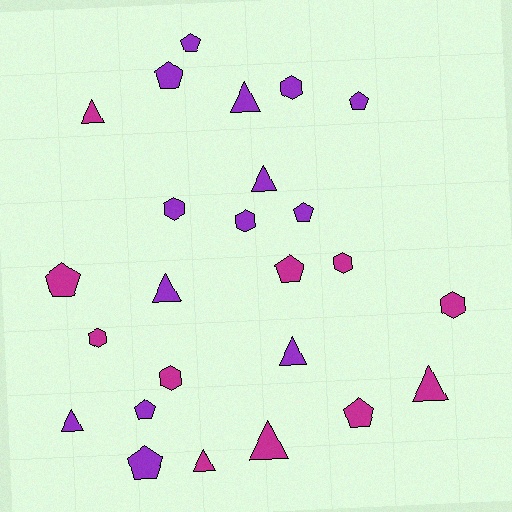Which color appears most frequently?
Purple, with 14 objects.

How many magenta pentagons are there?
There are 3 magenta pentagons.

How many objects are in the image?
There are 25 objects.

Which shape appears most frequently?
Pentagon, with 9 objects.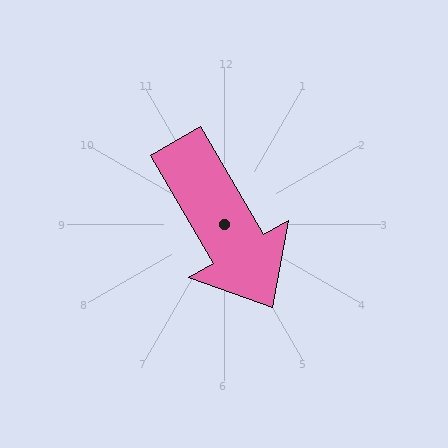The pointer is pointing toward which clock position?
Roughly 5 o'clock.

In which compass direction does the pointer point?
Southeast.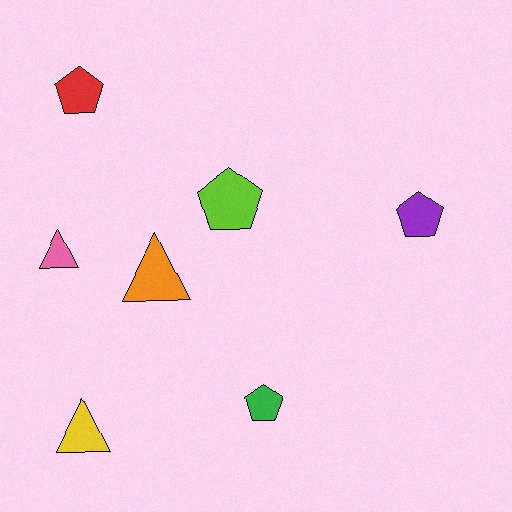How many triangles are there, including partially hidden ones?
There are 3 triangles.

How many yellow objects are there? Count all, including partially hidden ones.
There is 1 yellow object.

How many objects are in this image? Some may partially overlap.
There are 7 objects.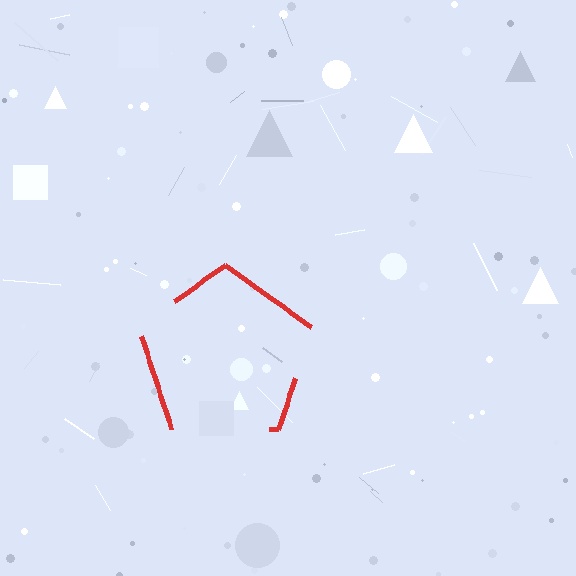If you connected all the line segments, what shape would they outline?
They would outline a pentagon.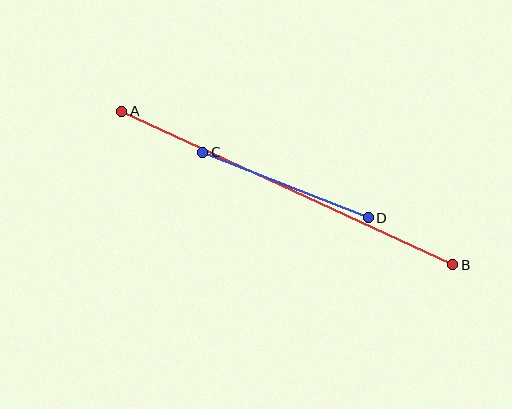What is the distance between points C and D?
The distance is approximately 178 pixels.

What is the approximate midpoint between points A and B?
The midpoint is at approximately (287, 188) pixels.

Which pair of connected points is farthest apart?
Points A and B are farthest apart.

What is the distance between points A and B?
The distance is approximately 365 pixels.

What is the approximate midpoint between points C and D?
The midpoint is at approximately (285, 185) pixels.